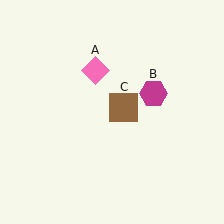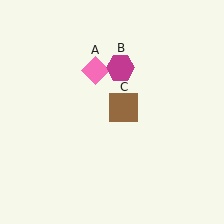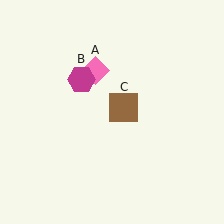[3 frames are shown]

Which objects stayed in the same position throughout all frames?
Pink diamond (object A) and brown square (object C) remained stationary.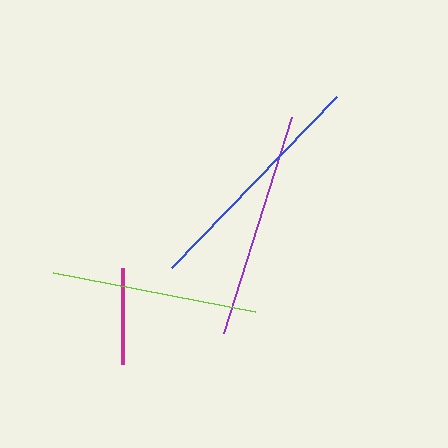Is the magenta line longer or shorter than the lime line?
The lime line is longer than the magenta line.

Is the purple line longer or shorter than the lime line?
The purple line is longer than the lime line.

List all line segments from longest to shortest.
From longest to shortest: blue, purple, lime, magenta.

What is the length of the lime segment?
The lime segment is approximately 206 pixels long.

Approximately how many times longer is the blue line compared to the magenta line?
The blue line is approximately 2.5 times the length of the magenta line.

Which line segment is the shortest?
The magenta line is the shortest at approximately 96 pixels.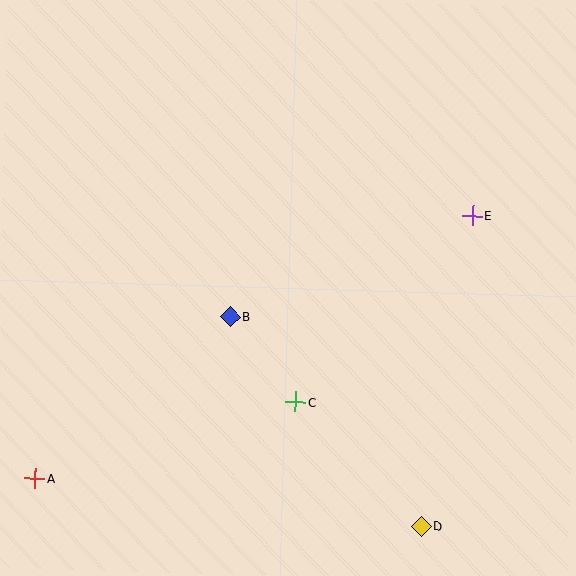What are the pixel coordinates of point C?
Point C is at (296, 402).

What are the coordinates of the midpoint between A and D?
The midpoint between A and D is at (228, 502).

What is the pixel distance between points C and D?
The distance between C and D is 177 pixels.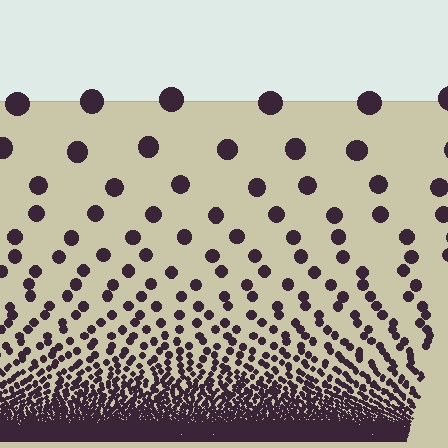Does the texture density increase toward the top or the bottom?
Density increases toward the bottom.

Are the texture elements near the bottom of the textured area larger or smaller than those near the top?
Smaller. The gradient is inverted — elements near the bottom are smaller and denser.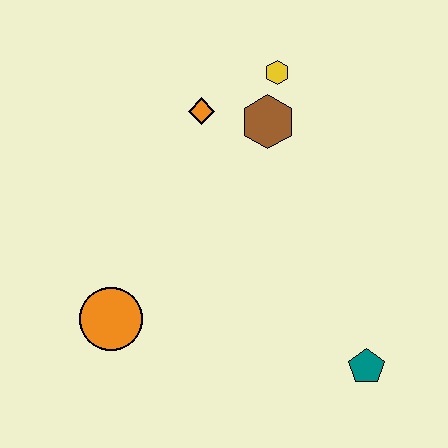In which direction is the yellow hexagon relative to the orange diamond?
The yellow hexagon is to the right of the orange diamond.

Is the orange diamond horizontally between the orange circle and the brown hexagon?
Yes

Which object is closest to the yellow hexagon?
The brown hexagon is closest to the yellow hexagon.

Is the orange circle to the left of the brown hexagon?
Yes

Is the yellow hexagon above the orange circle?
Yes